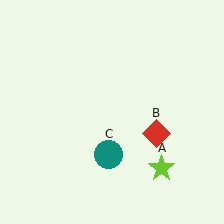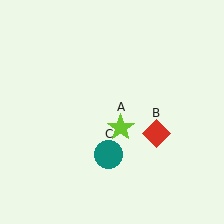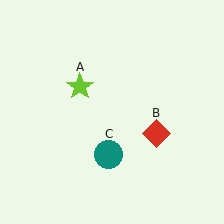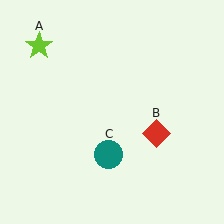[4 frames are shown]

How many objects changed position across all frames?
1 object changed position: lime star (object A).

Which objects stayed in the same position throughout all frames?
Red diamond (object B) and teal circle (object C) remained stationary.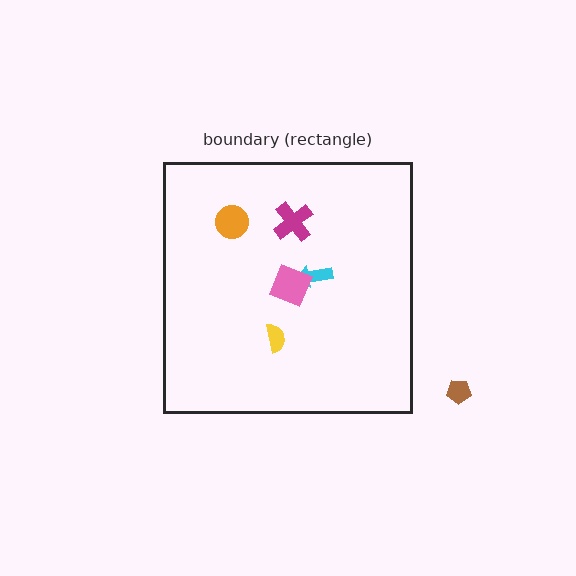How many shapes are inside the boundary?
5 inside, 1 outside.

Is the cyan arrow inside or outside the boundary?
Inside.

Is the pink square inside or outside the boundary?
Inside.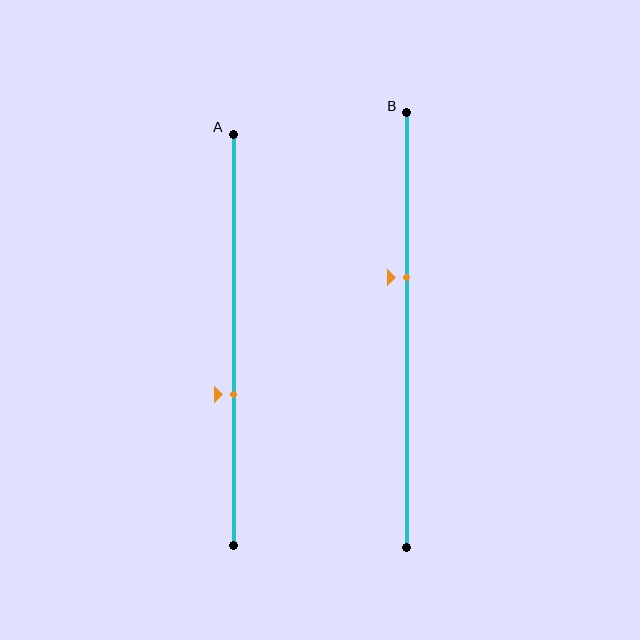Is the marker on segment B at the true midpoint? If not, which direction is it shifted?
No, the marker on segment B is shifted upward by about 12% of the segment length.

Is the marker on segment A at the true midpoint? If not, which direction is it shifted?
No, the marker on segment A is shifted downward by about 13% of the segment length.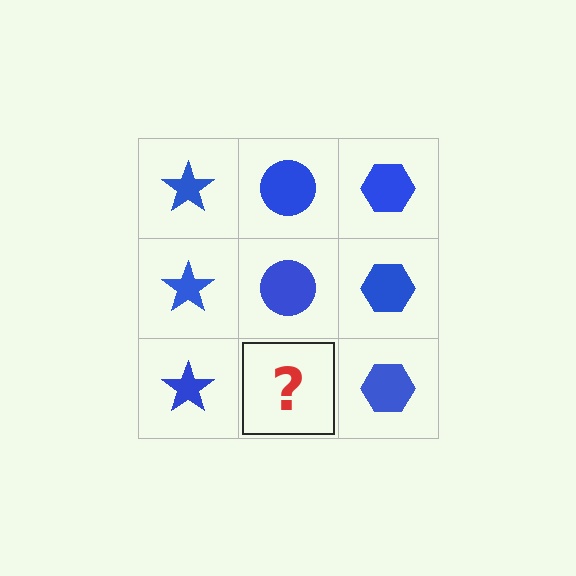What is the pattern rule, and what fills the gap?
The rule is that each column has a consistent shape. The gap should be filled with a blue circle.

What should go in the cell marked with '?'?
The missing cell should contain a blue circle.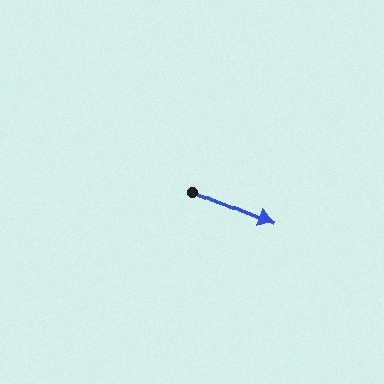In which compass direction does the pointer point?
East.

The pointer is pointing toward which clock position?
Roughly 4 o'clock.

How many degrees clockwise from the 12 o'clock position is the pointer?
Approximately 112 degrees.